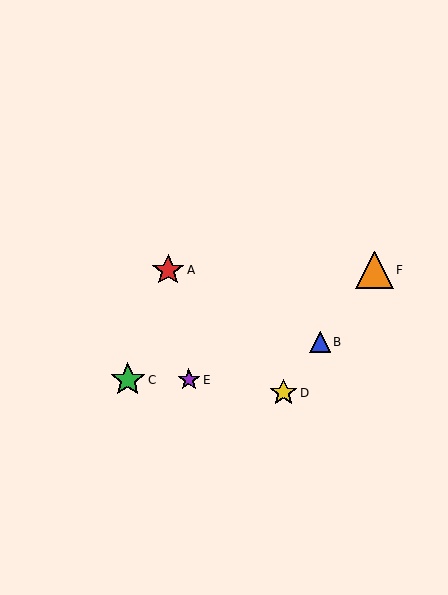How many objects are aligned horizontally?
2 objects (A, F) are aligned horizontally.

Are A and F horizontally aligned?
Yes, both are at y≈270.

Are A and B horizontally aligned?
No, A is at y≈270 and B is at y≈342.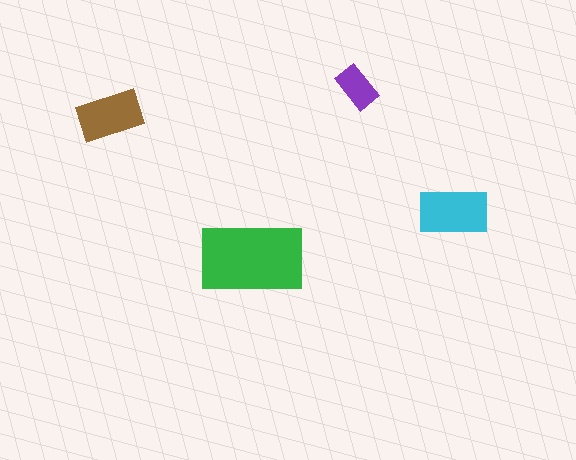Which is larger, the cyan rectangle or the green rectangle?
The green one.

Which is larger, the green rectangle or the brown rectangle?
The green one.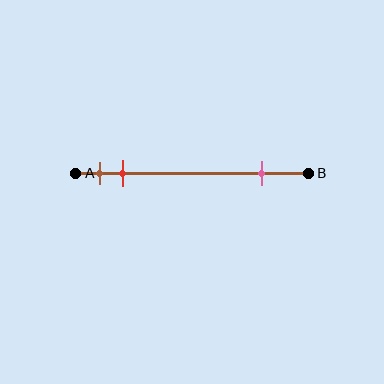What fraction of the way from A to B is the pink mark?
The pink mark is approximately 80% (0.8) of the way from A to B.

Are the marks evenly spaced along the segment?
No, the marks are not evenly spaced.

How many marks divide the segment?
There are 3 marks dividing the segment.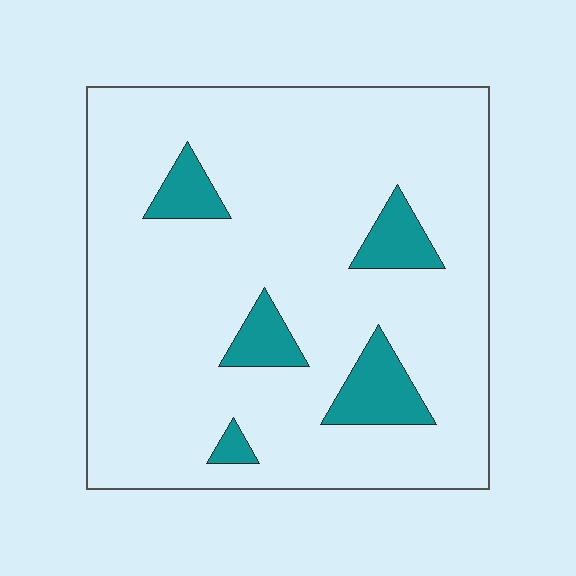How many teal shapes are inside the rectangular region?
5.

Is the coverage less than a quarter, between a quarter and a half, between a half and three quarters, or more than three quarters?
Less than a quarter.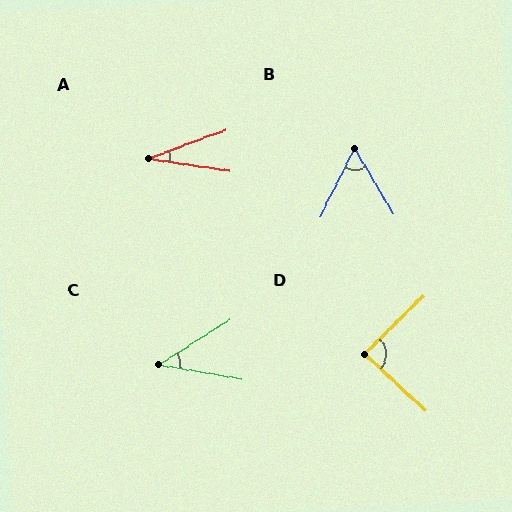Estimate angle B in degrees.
Approximately 57 degrees.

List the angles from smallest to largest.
A (29°), C (42°), B (57°), D (88°).